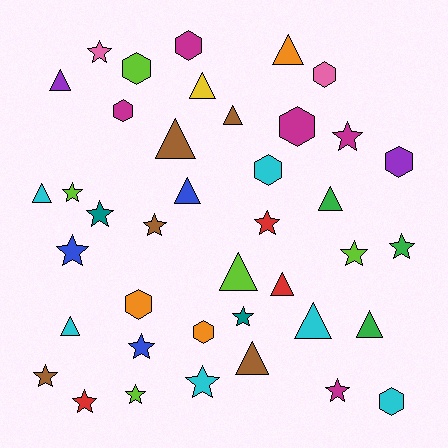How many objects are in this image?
There are 40 objects.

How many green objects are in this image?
There are 3 green objects.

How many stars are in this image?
There are 16 stars.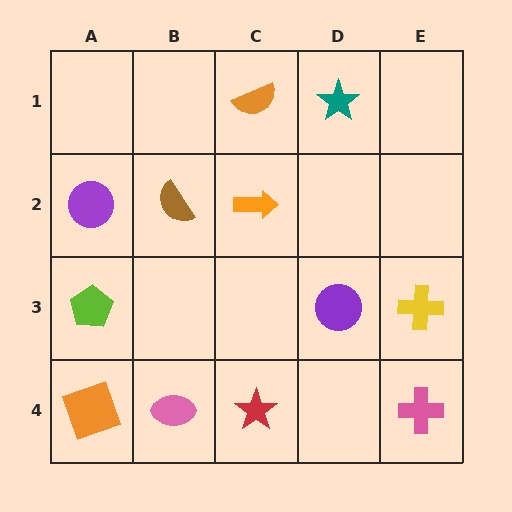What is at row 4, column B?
A pink ellipse.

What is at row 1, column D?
A teal star.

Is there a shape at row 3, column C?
No, that cell is empty.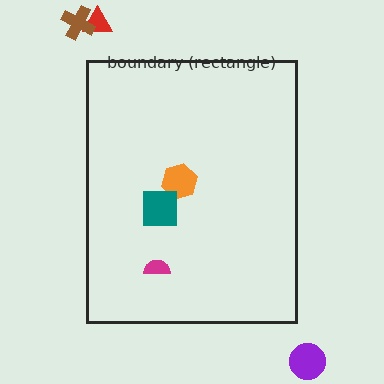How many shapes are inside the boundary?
3 inside, 3 outside.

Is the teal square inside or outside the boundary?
Inside.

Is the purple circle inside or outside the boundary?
Outside.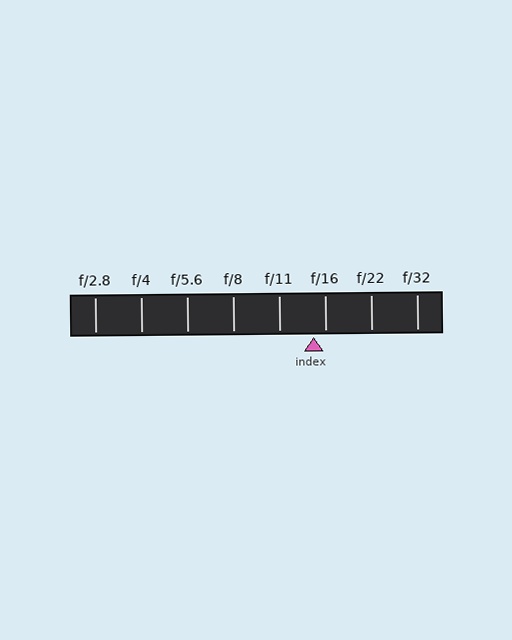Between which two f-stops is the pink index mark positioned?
The index mark is between f/11 and f/16.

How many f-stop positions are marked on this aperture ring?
There are 8 f-stop positions marked.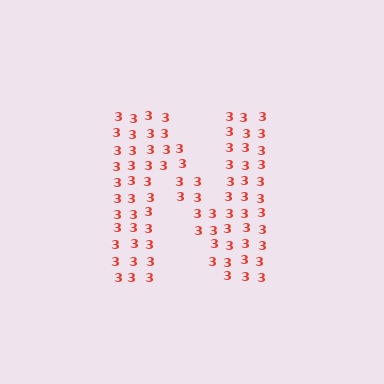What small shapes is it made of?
It is made of small digit 3's.